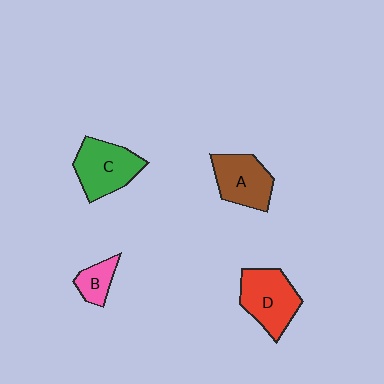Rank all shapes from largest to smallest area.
From largest to smallest: D (red), C (green), A (brown), B (pink).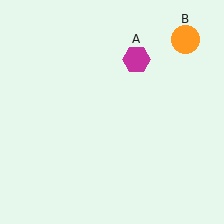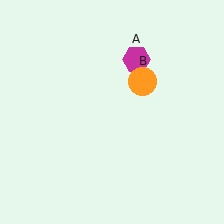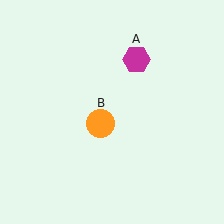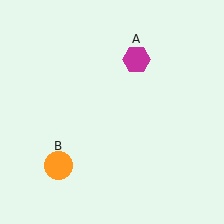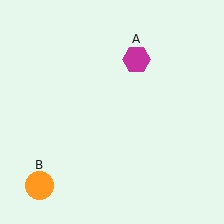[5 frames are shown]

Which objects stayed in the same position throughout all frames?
Magenta hexagon (object A) remained stationary.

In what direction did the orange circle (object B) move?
The orange circle (object B) moved down and to the left.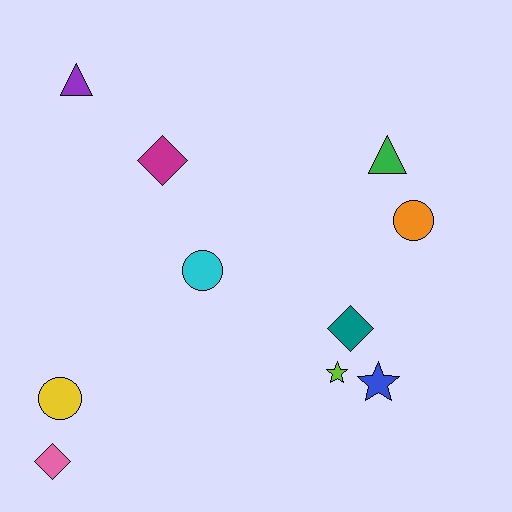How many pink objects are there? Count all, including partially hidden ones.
There is 1 pink object.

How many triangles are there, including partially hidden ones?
There are 2 triangles.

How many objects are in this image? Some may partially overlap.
There are 10 objects.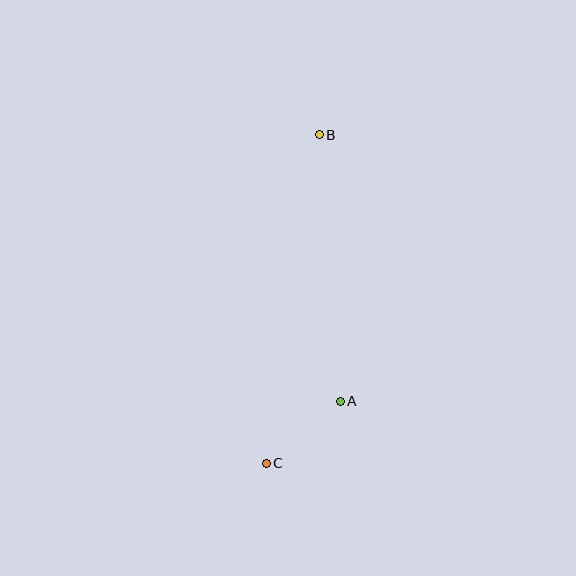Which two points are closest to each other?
Points A and C are closest to each other.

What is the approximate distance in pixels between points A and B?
The distance between A and B is approximately 267 pixels.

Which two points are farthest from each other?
Points B and C are farthest from each other.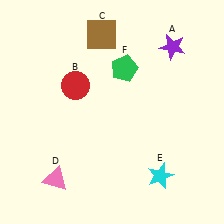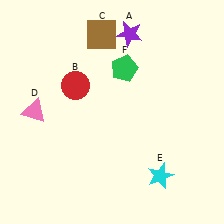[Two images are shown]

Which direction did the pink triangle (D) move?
The pink triangle (D) moved up.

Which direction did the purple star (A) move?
The purple star (A) moved left.